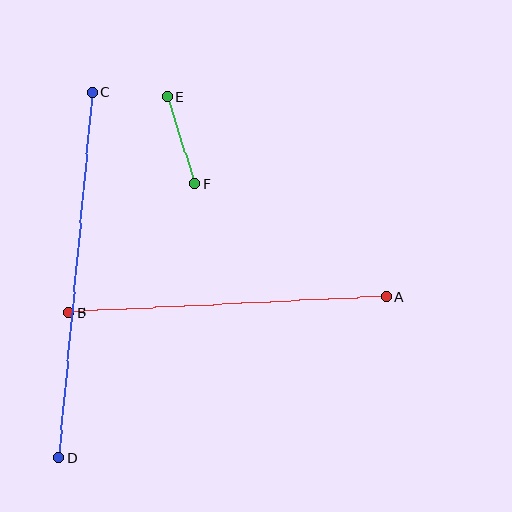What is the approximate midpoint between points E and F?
The midpoint is at approximately (181, 140) pixels.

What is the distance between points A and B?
The distance is approximately 318 pixels.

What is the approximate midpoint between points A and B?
The midpoint is at approximately (227, 305) pixels.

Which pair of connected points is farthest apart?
Points C and D are farthest apart.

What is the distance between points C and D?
The distance is approximately 367 pixels.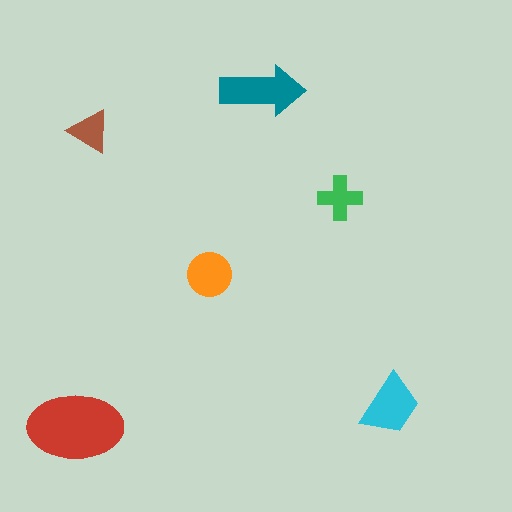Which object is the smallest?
The brown triangle.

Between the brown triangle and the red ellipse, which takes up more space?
The red ellipse.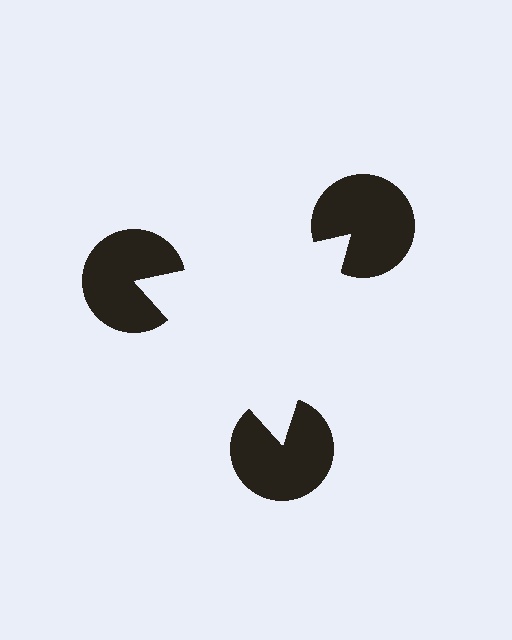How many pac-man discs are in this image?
There are 3 — one at each vertex of the illusory triangle.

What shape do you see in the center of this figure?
An illusory triangle — its edges are inferred from the aligned wedge cuts in the pac-man discs, not physically drawn.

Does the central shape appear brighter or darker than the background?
It typically appears slightly brighter than the background, even though no actual brightness change is drawn.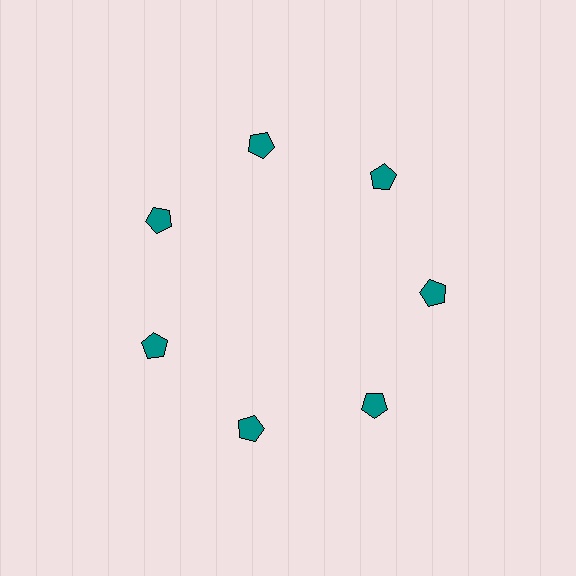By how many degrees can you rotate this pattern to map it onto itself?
The pattern maps onto itself every 51 degrees of rotation.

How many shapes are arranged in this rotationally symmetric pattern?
There are 7 shapes, arranged in 7 groups of 1.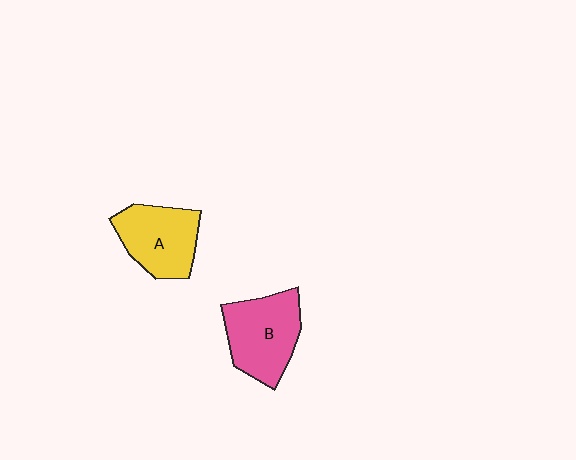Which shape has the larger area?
Shape B (pink).